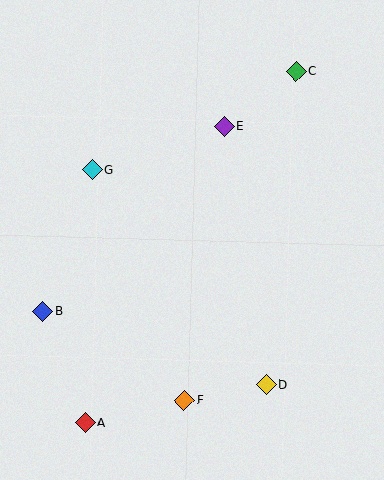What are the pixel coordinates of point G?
Point G is at (92, 170).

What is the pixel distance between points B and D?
The distance between B and D is 235 pixels.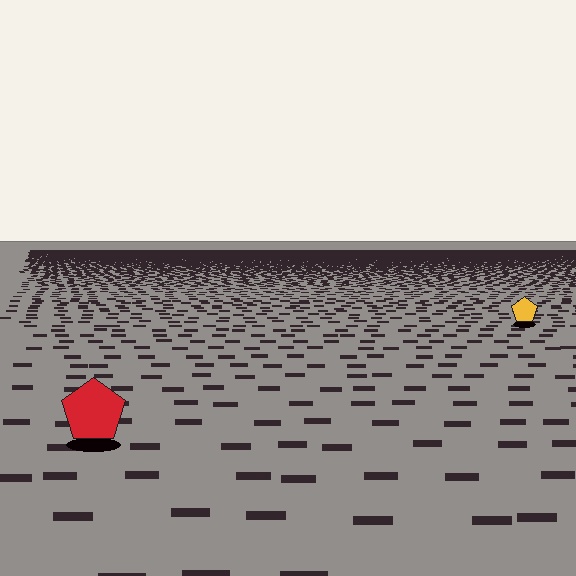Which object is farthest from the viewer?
The yellow pentagon is farthest from the viewer. It appears smaller and the ground texture around it is denser.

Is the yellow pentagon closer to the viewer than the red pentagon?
No. The red pentagon is closer — you can tell from the texture gradient: the ground texture is coarser near it.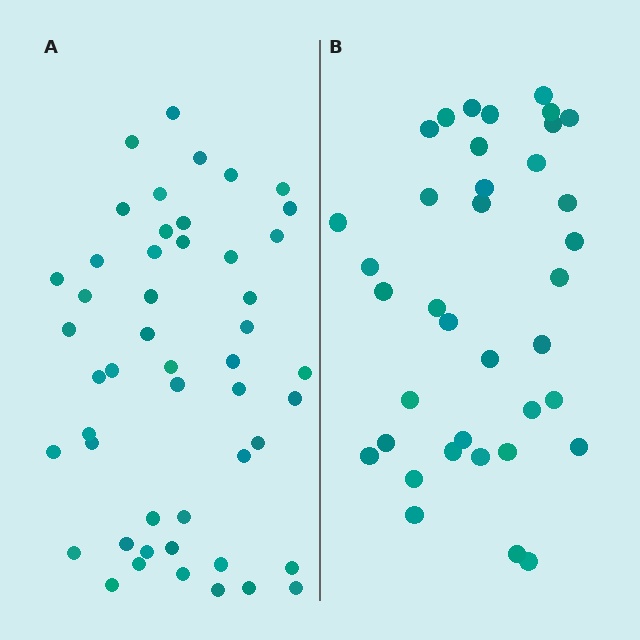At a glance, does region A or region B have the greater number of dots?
Region A (the left region) has more dots.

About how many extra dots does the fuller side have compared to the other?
Region A has roughly 12 or so more dots than region B.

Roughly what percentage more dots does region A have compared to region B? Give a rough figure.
About 30% more.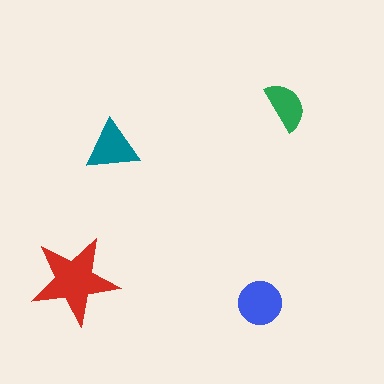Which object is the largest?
The red star.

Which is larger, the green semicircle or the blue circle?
The blue circle.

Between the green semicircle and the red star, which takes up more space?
The red star.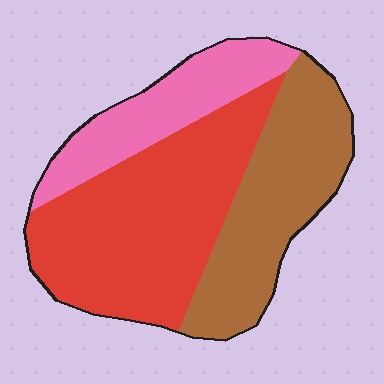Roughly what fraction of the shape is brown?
Brown takes up between a quarter and a half of the shape.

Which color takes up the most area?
Red, at roughly 45%.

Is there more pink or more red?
Red.